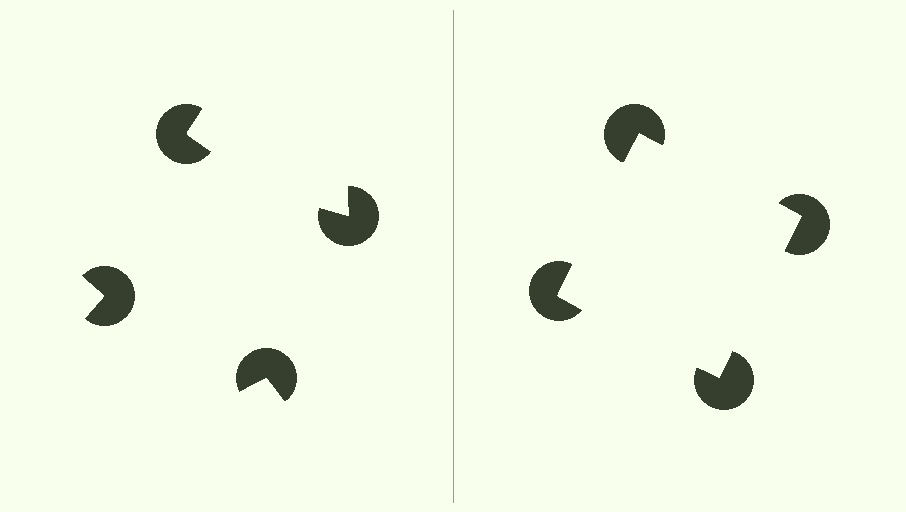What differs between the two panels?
The pac-man discs are positioned identically on both sides; only the wedge orientations differ. On the right they align to a square; on the left they are misaligned.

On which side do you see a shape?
An illusory square appears on the right side. On the left side the wedge cuts are rotated, so no coherent shape forms.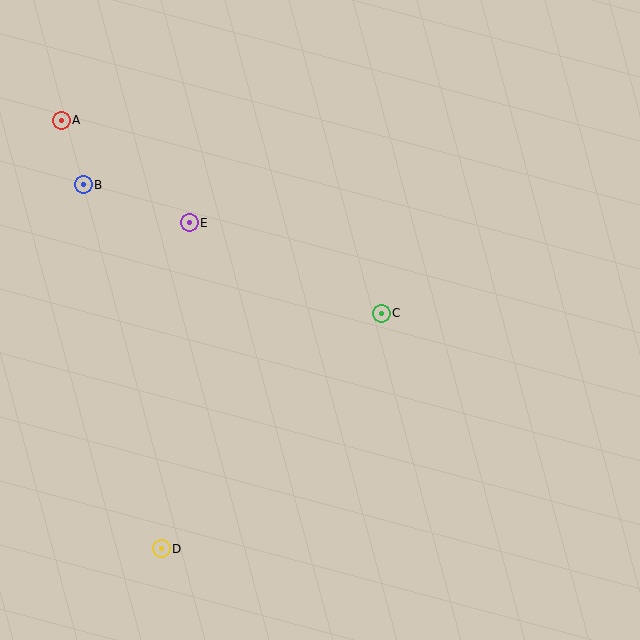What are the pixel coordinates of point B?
Point B is at (83, 185).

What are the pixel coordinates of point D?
Point D is at (161, 549).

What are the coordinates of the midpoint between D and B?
The midpoint between D and B is at (122, 367).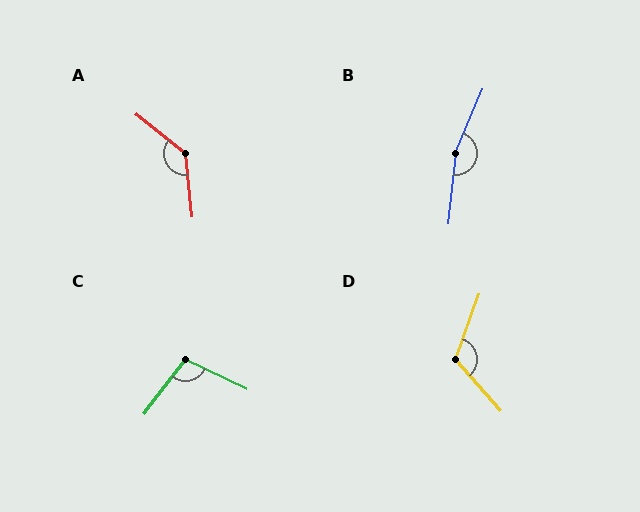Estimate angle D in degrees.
Approximately 119 degrees.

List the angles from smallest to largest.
C (102°), D (119°), A (135°), B (163°).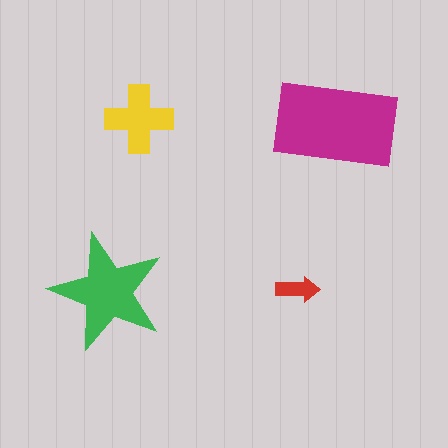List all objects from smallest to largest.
The red arrow, the yellow cross, the green star, the magenta rectangle.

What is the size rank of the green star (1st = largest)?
2nd.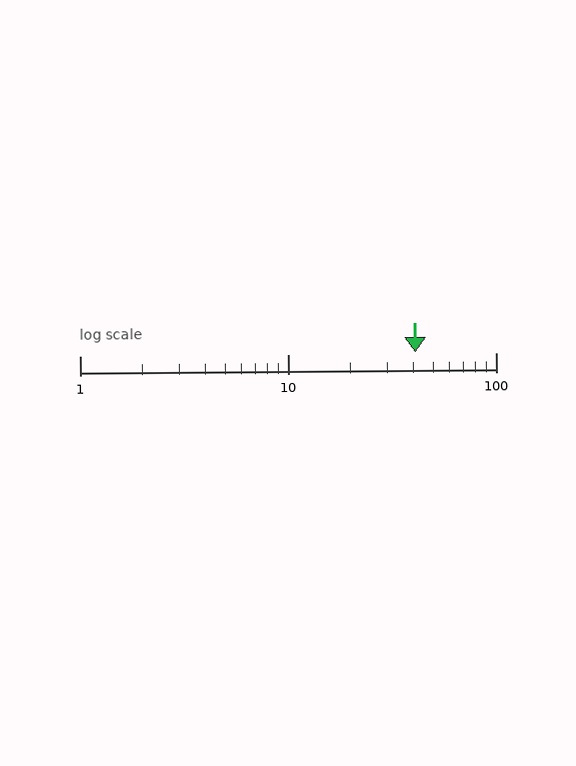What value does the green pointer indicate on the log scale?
The pointer indicates approximately 41.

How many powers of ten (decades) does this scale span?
The scale spans 2 decades, from 1 to 100.